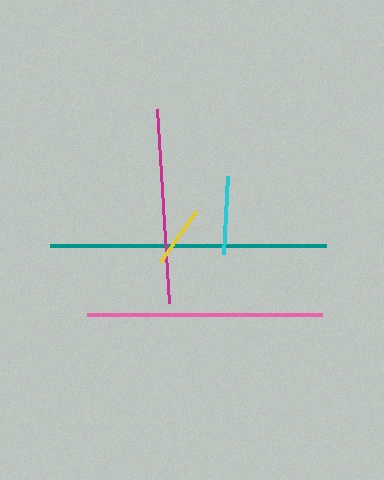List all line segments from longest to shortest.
From longest to shortest: teal, pink, magenta, cyan, yellow.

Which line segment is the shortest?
The yellow line is the shortest at approximately 62 pixels.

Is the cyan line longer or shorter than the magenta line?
The magenta line is longer than the cyan line.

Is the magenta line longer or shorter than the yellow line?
The magenta line is longer than the yellow line.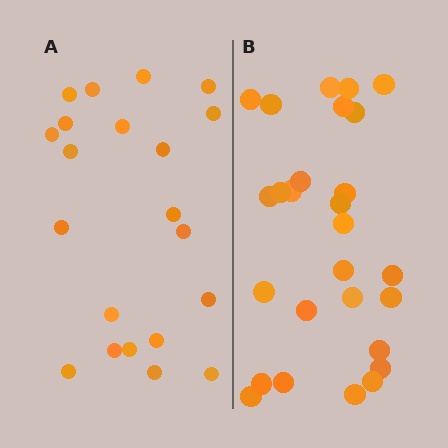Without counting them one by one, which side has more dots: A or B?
Region B (the right region) has more dots.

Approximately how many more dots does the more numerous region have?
Region B has about 6 more dots than region A.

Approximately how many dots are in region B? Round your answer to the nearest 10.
About 30 dots. (The exact count is 27, which rounds to 30.)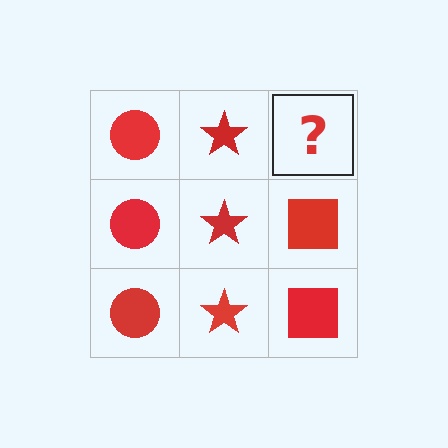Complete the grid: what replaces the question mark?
The question mark should be replaced with a red square.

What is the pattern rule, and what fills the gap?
The rule is that each column has a consistent shape. The gap should be filled with a red square.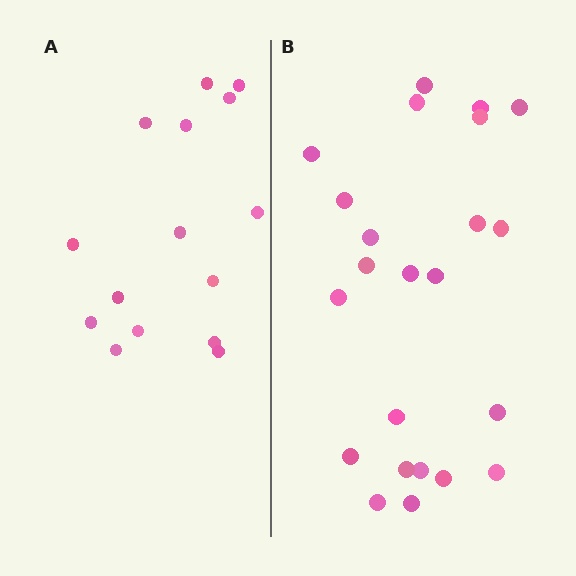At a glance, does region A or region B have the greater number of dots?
Region B (the right region) has more dots.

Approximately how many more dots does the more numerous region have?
Region B has roughly 8 or so more dots than region A.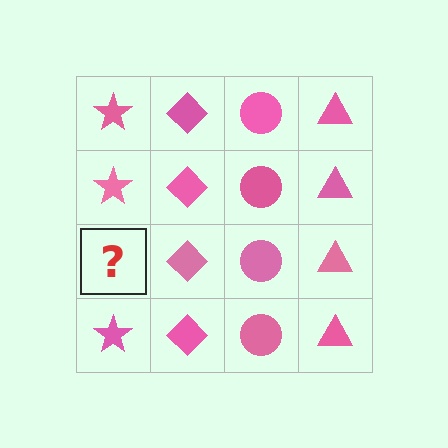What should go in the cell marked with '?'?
The missing cell should contain a pink star.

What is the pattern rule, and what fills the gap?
The rule is that each column has a consistent shape. The gap should be filled with a pink star.